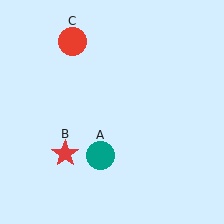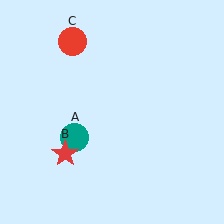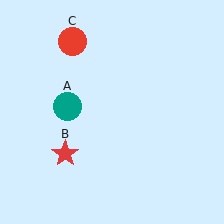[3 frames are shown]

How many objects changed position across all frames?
1 object changed position: teal circle (object A).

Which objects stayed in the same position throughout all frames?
Red star (object B) and red circle (object C) remained stationary.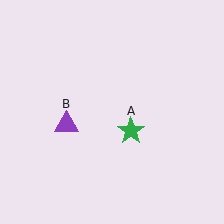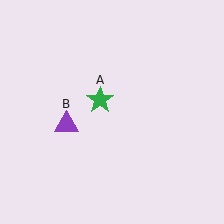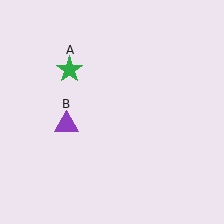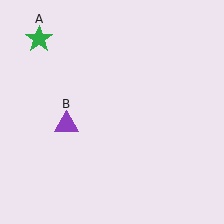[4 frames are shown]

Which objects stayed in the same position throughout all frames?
Purple triangle (object B) remained stationary.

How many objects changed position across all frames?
1 object changed position: green star (object A).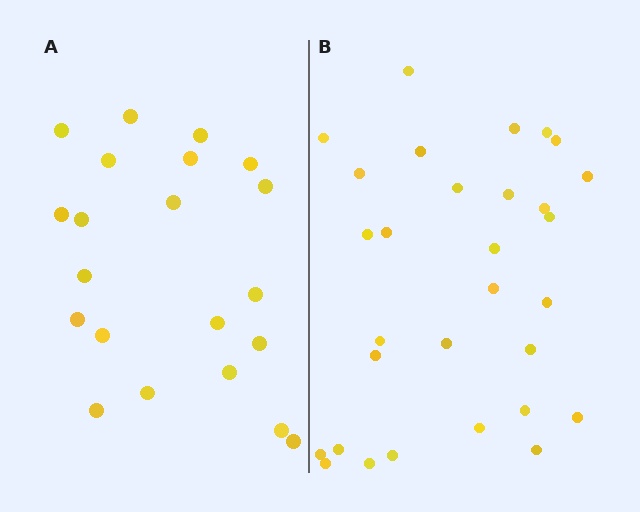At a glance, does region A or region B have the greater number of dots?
Region B (the right region) has more dots.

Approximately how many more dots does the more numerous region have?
Region B has roughly 8 or so more dots than region A.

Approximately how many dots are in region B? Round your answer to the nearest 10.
About 30 dots.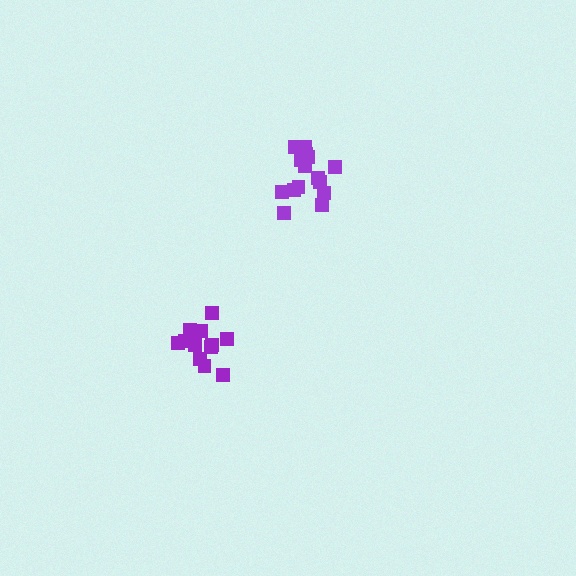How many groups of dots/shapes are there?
There are 2 groups.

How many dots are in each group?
Group 1: 13 dots, Group 2: 15 dots (28 total).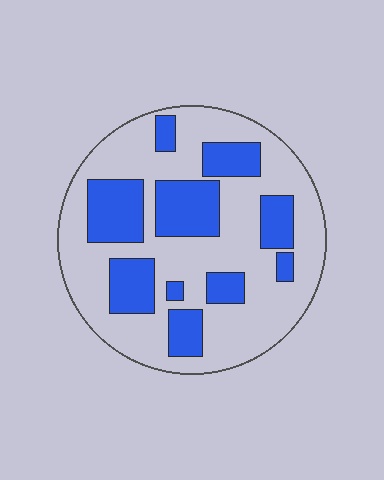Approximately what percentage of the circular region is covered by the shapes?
Approximately 30%.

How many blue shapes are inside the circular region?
10.